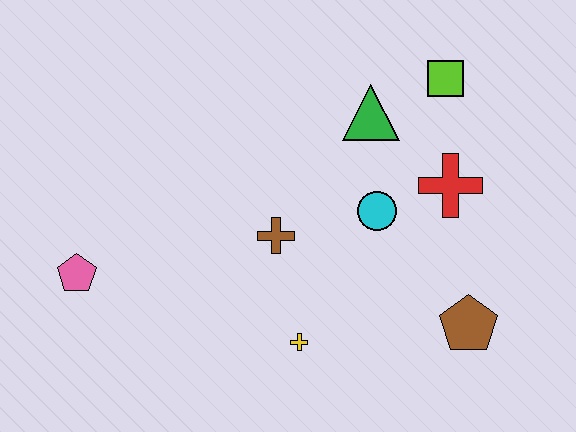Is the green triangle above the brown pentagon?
Yes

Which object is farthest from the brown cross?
The lime square is farthest from the brown cross.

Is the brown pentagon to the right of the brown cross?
Yes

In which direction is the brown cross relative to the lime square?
The brown cross is to the left of the lime square.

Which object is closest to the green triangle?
The lime square is closest to the green triangle.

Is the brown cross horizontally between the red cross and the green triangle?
No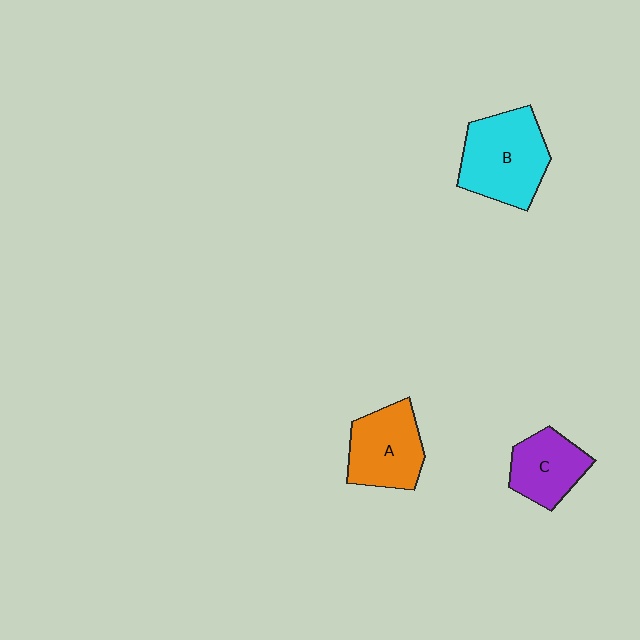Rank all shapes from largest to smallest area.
From largest to smallest: B (cyan), A (orange), C (purple).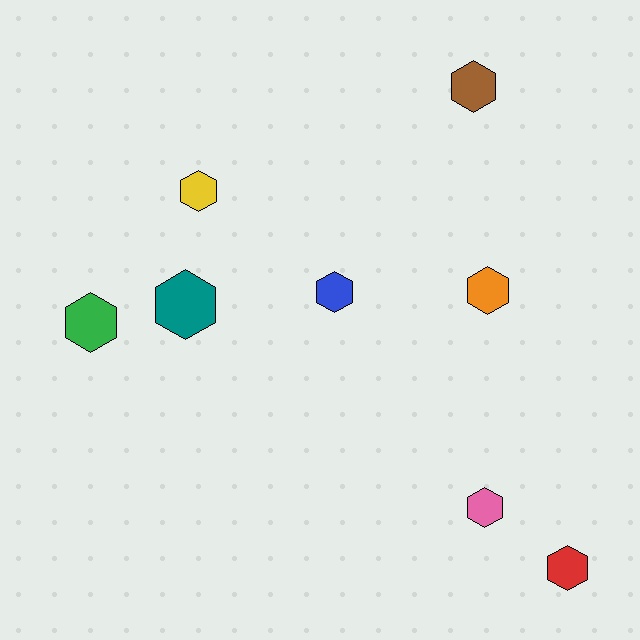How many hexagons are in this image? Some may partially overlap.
There are 8 hexagons.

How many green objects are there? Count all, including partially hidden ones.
There is 1 green object.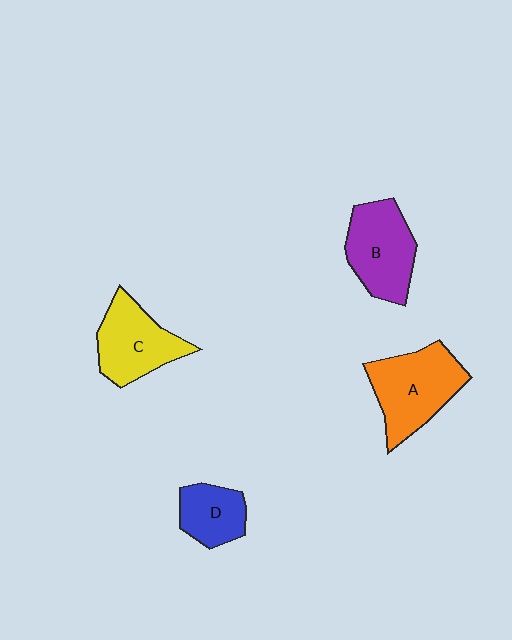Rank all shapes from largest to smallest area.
From largest to smallest: A (orange), B (purple), C (yellow), D (blue).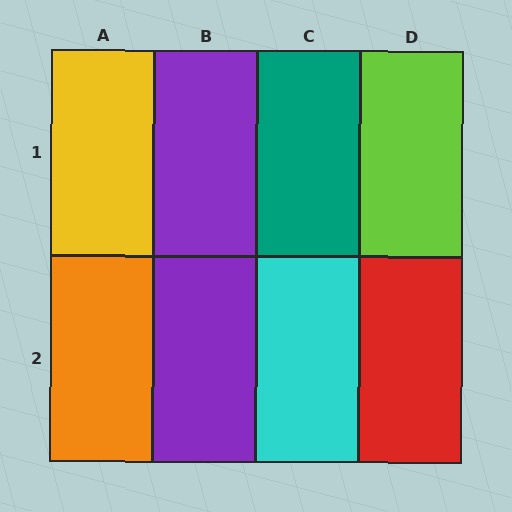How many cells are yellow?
1 cell is yellow.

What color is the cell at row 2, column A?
Orange.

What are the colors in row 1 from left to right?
Yellow, purple, teal, lime.